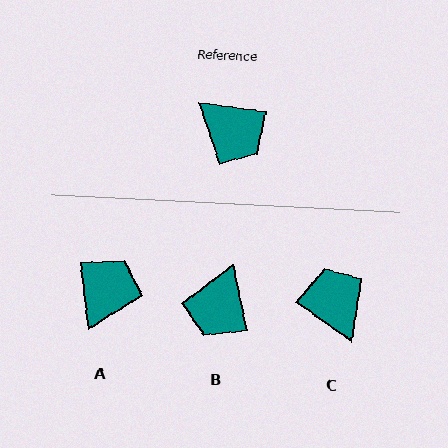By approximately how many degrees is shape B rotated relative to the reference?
Approximately 71 degrees clockwise.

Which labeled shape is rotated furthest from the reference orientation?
C, about 151 degrees away.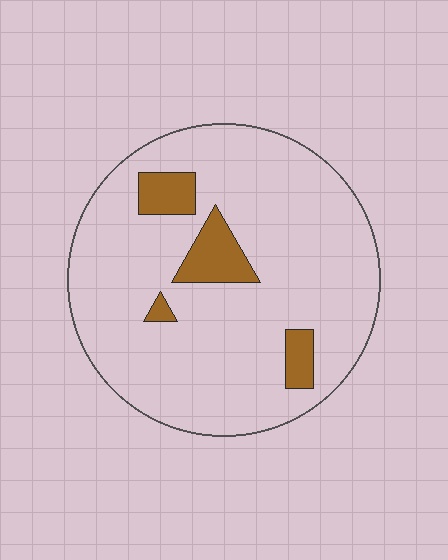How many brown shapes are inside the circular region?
4.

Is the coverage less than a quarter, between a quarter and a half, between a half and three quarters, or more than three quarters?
Less than a quarter.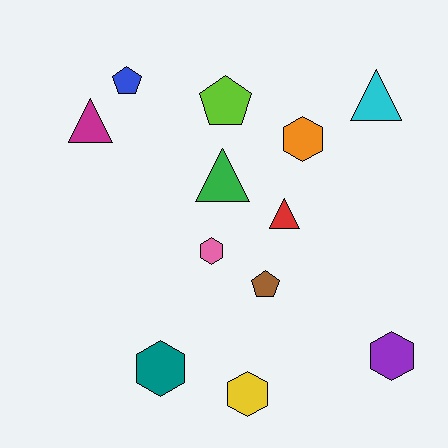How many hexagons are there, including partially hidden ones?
There are 5 hexagons.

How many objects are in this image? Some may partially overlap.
There are 12 objects.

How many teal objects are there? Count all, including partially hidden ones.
There is 1 teal object.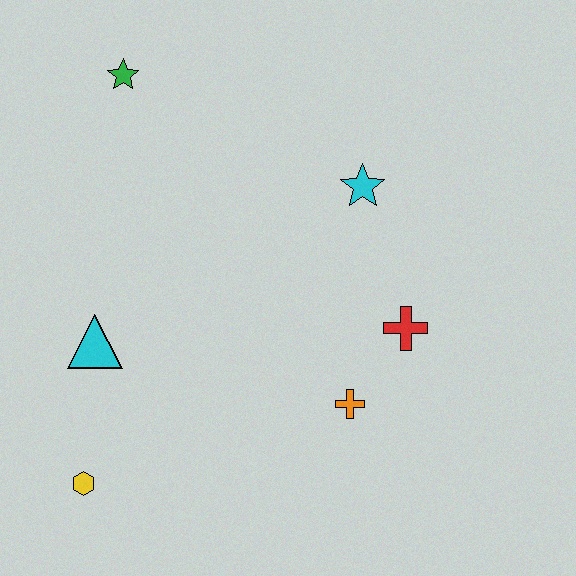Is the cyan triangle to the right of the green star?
No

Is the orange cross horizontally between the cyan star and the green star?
Yes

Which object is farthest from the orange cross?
The green star is farthest from the orange cross.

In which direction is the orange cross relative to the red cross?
The orange cross is below the red cross.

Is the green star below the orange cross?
No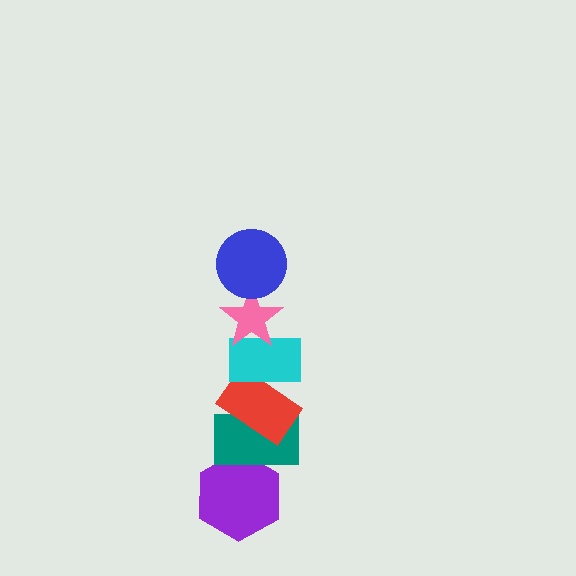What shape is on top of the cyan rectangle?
The pink star is on top of the cyan rectangle.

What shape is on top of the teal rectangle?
The red rectangle is on top of the teal rectangle.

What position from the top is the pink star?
The pink star is 2nd from the top.